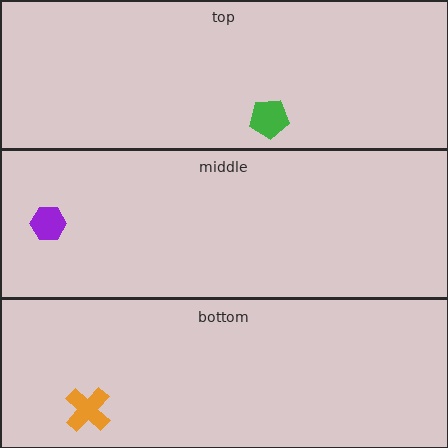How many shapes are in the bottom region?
1.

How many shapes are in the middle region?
1.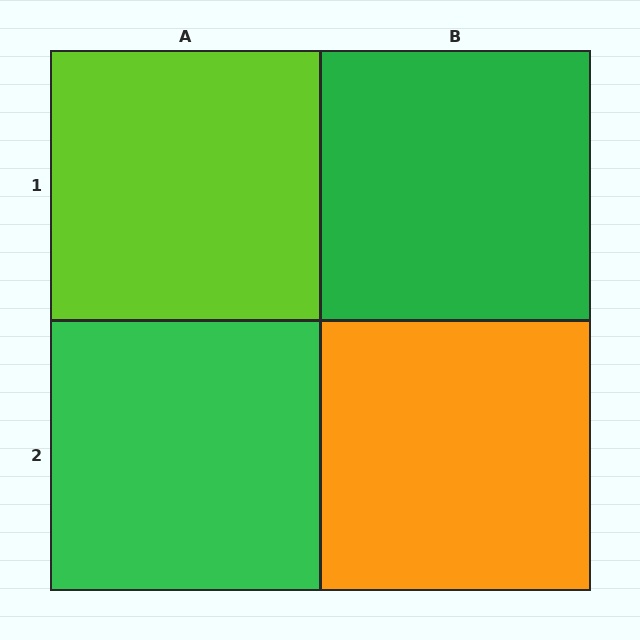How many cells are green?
2 cells are green.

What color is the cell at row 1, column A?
Lime.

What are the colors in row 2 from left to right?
Green, orange.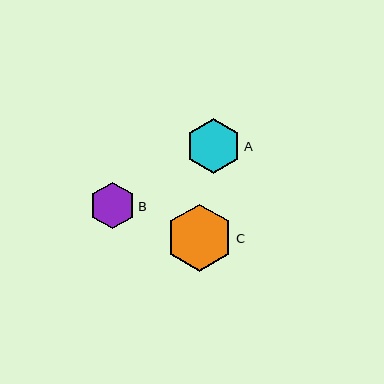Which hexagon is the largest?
Hexagon C is the largest with a size of approximately 67 pixels.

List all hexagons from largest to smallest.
From largest to smallest: C, A, B.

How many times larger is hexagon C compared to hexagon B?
Hexagon C is approximately 1.4 times the size of hexagon B.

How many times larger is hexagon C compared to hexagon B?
Hexagon C is approximately 1.4 times the size of hexagon B.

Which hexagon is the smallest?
Hexagon B is the smallest with a size of approximately 46 pixels.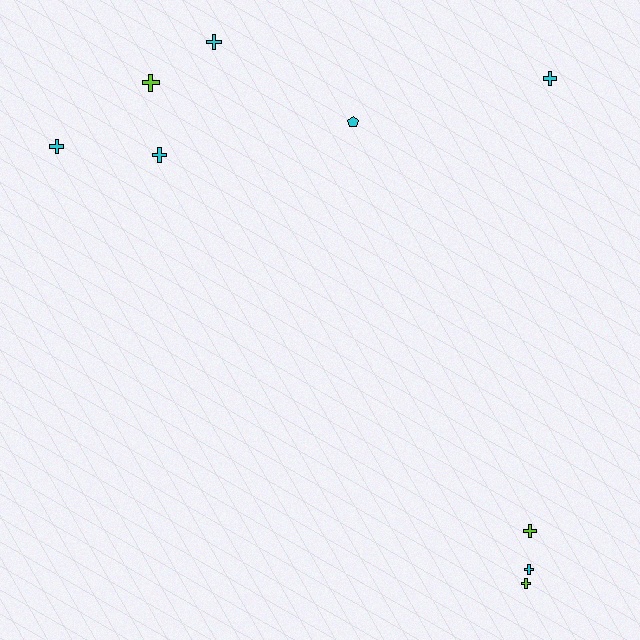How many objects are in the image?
There are 9 objects.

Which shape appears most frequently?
Cross, with 8 objects.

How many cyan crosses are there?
There are 5 cyan crosses.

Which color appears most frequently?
Cyan, with 6 objects.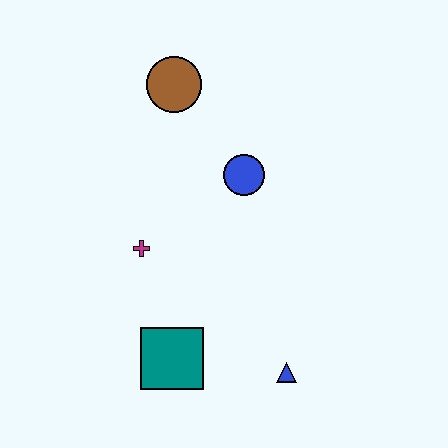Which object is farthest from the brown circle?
The blue triangle is farthest from the brown circle.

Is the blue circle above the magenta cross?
Yes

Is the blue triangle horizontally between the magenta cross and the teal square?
No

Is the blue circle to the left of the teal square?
No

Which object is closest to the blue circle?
The brown circle is closest to the blue circle.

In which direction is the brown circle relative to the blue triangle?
The brown circle is above the blue triangle.